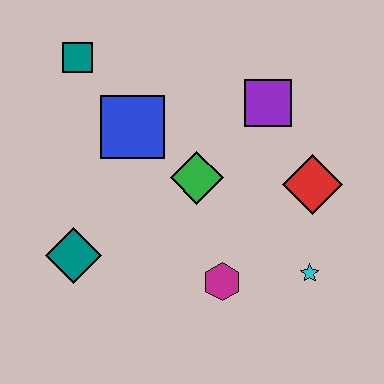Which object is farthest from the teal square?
The cyan star is farthest from the teal square.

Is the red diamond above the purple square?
No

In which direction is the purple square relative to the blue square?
The purple square is to the right of the blue square.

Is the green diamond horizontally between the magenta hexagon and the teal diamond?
Yes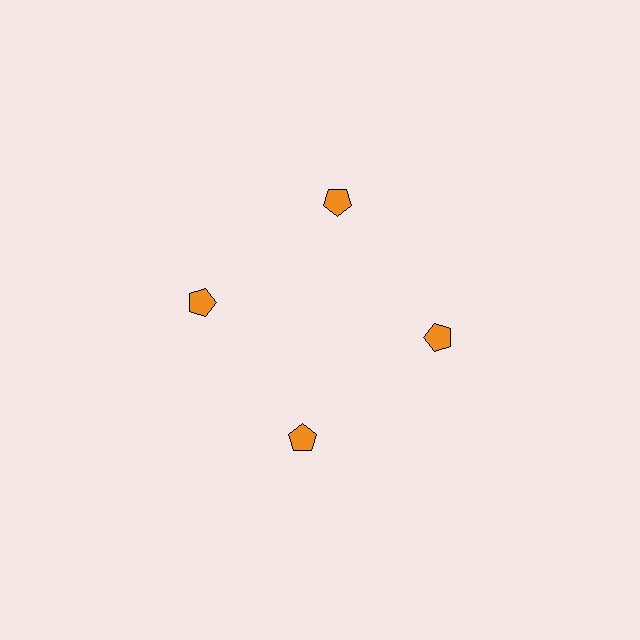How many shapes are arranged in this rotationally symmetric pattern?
There are 4 shapes, arranged in 4 groups of 1.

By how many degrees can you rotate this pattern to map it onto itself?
The pattern maps onto itself every 90 degrees of rotation.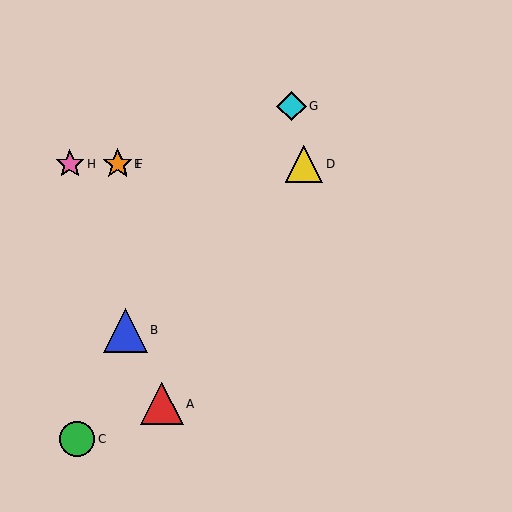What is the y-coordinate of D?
Object D is at y≈164.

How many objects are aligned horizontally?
4 objects (D, E, F, H) are aligned horizontally.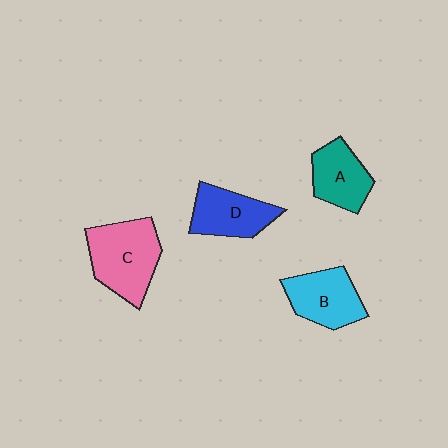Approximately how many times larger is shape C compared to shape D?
Approximately 1.4 times.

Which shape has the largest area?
Shape C (pink).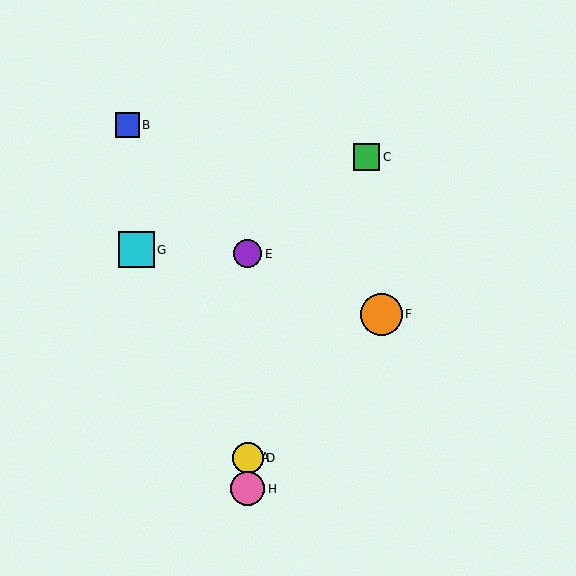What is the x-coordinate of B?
Object B is at x≈127.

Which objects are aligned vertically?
Objects A, D, E, H are aligned vertically.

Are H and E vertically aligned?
Yes, both are at x≈248.